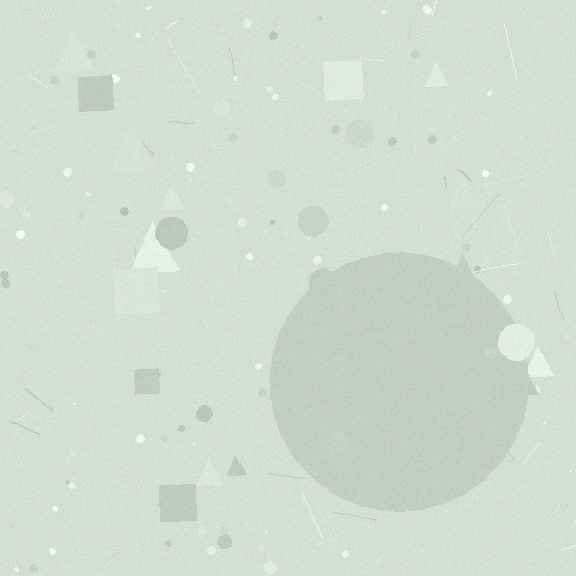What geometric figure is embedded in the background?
A circle is embedded in the background.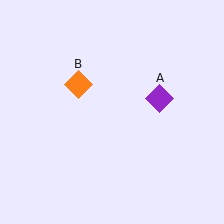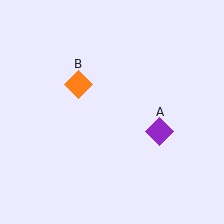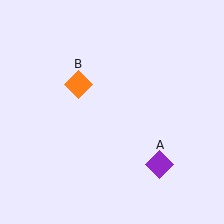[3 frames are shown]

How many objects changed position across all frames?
1 object changed position: purple diamond (object A).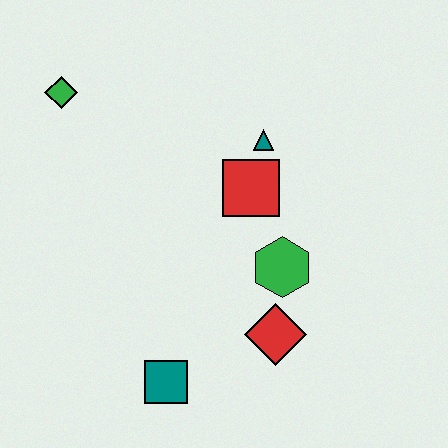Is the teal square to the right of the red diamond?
No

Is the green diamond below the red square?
No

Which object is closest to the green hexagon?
The red diamond is closest to the green hexagon.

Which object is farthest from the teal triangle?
The teal square is farthest from the teal triangle.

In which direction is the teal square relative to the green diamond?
The teal square is below the green diamond.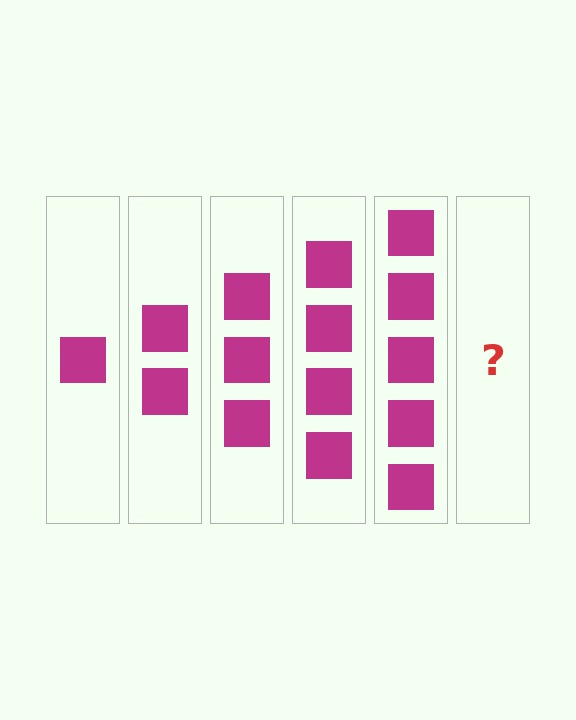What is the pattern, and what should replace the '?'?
The pattern is that each step adds one more square. The '?' should be 6 squares.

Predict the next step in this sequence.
The next step is 6 squares.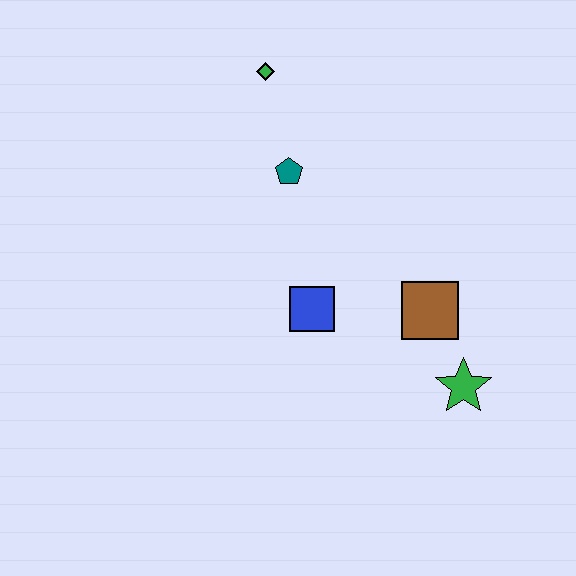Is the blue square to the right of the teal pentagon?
Yes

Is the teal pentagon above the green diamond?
No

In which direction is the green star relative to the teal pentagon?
The green star is below the teal pentagon.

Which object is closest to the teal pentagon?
The green diamond is closest to the teal pentagon.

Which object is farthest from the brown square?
The green diamond is farthest from the brown square.